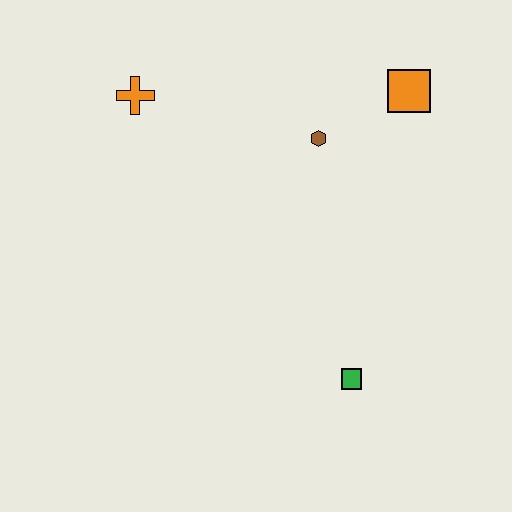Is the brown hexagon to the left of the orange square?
Yes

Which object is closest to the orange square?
The brown hexagon is closest to the orange square.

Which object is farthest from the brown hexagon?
The green square is farthest from the brown hexagon.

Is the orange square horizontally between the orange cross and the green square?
No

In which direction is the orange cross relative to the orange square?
The orange cross is to the left of the orange square.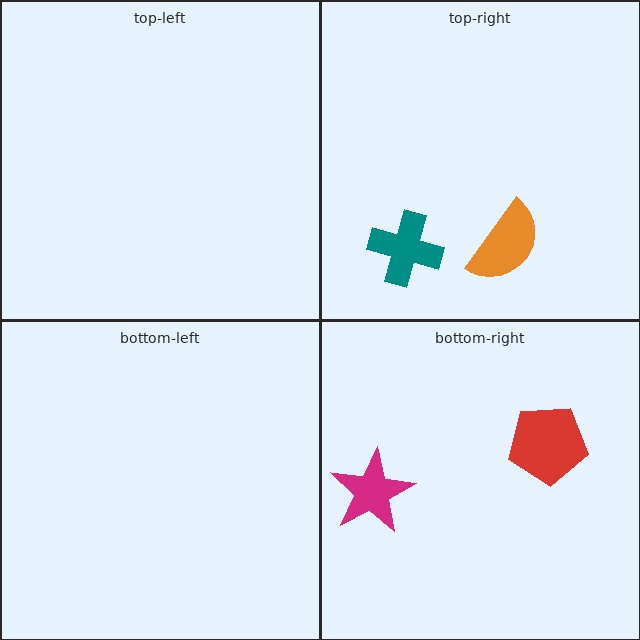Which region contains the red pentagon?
The bottom-right region.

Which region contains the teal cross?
The top-right region.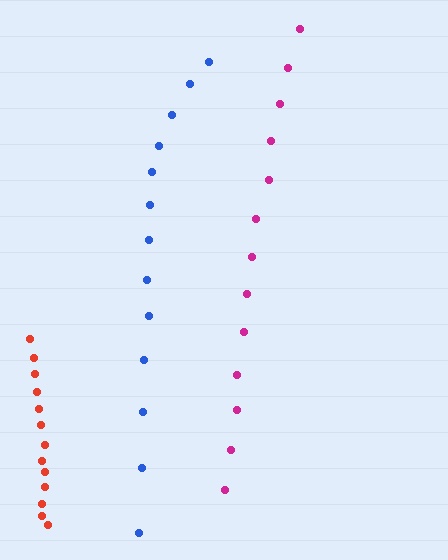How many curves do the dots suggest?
There are 3 distinct paths.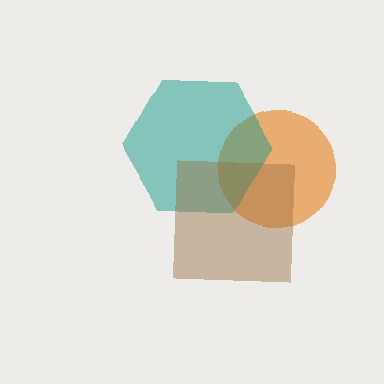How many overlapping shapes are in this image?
There are 3 overlapping shapes in the image.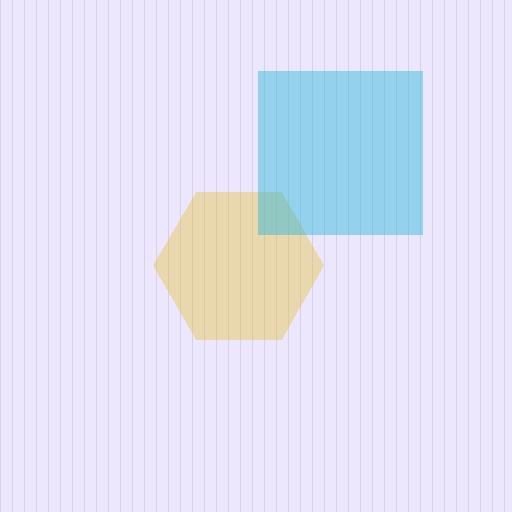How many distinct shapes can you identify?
There are 2 distinct shapes: a yellow hexagon, a cyan square.